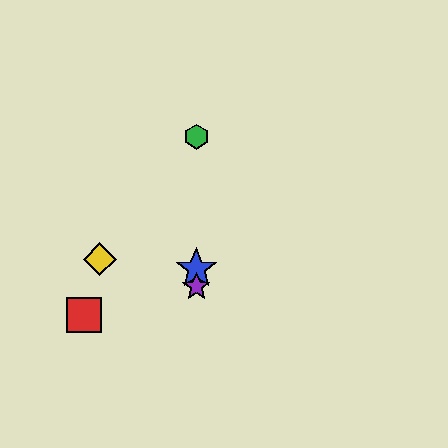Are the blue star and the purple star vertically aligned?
Yes, both are at x≈196.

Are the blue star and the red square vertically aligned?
No, the blue star is at x≈196 and the red square is at x≈84.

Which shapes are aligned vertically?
The blue star, the green hexagon, the purple star are aligned vertically.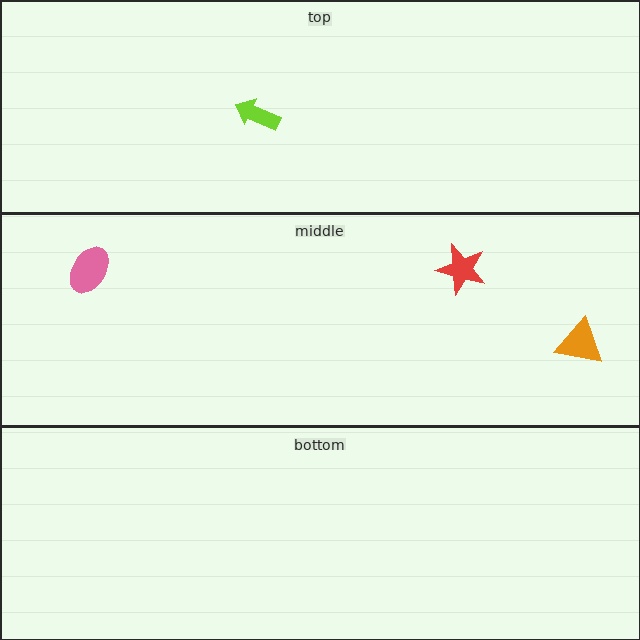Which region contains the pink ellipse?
The middle region.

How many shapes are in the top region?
1.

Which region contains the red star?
The middle region.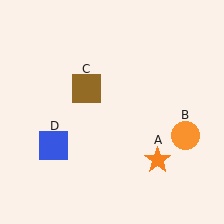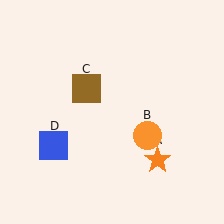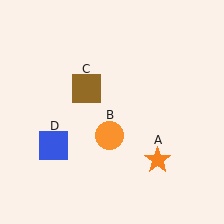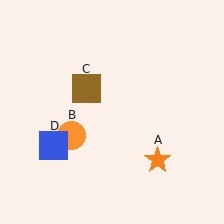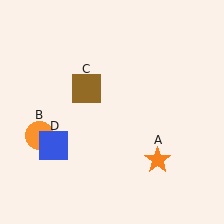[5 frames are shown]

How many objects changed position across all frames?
1 object changed position: orange circle (object B).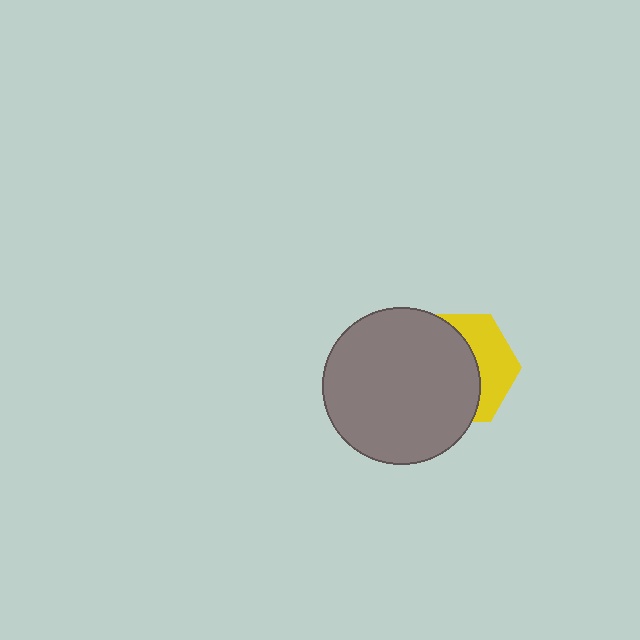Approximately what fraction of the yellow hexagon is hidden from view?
Roughly 62% of the yellow hexagon is hidden behind the gray circle.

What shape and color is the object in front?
The object in front is a gray circle.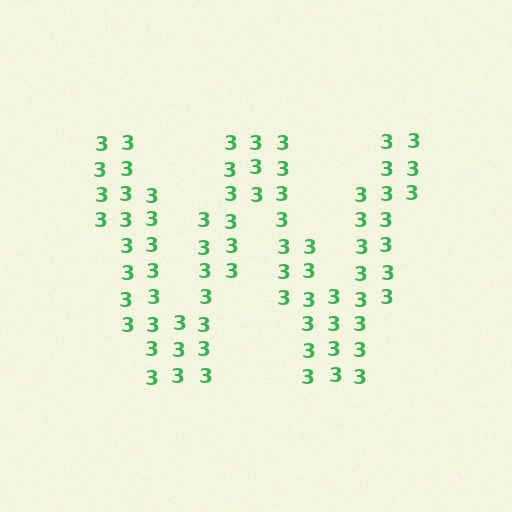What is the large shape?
The large shape is the letter W.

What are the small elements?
The small elements are digit 3's.